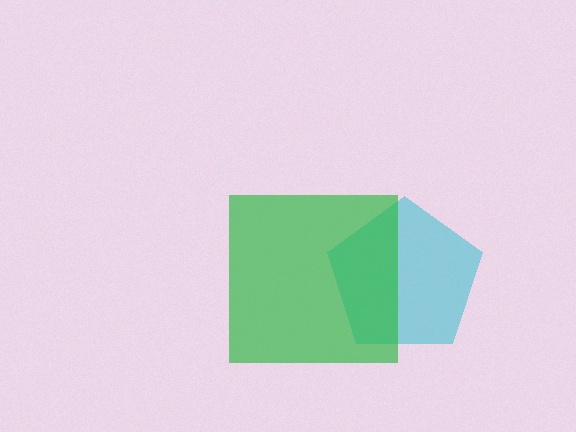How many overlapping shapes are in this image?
There are 2 overlapping shapes in the image.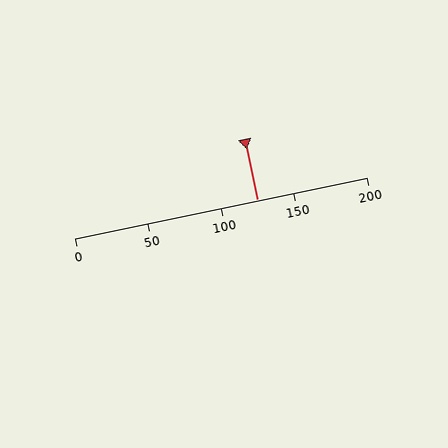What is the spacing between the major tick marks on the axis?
The major ticks are spaced 50 apart.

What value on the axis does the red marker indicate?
The marker indicates approximately 125.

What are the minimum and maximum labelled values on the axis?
The axis runs from 0 to 200.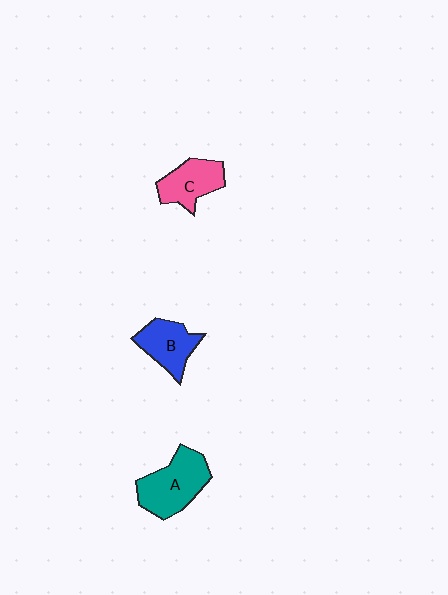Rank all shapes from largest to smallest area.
From largest to smallest: A (teal), B (blue), C (pink).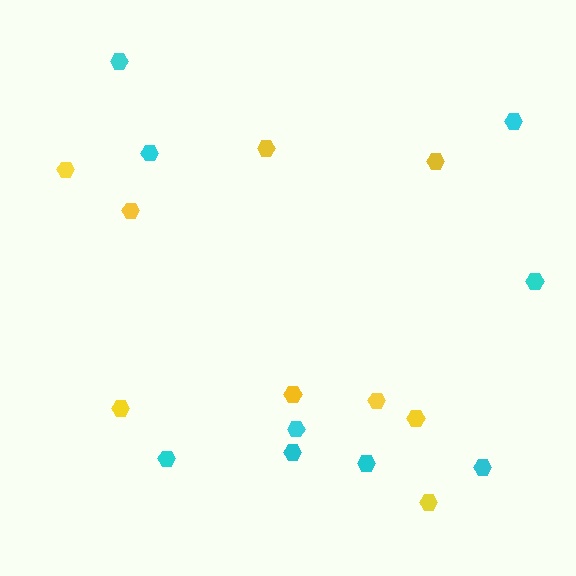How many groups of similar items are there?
There are 2 groups: one group of yellow hexagons (9) and one group of cyan hexagons (9).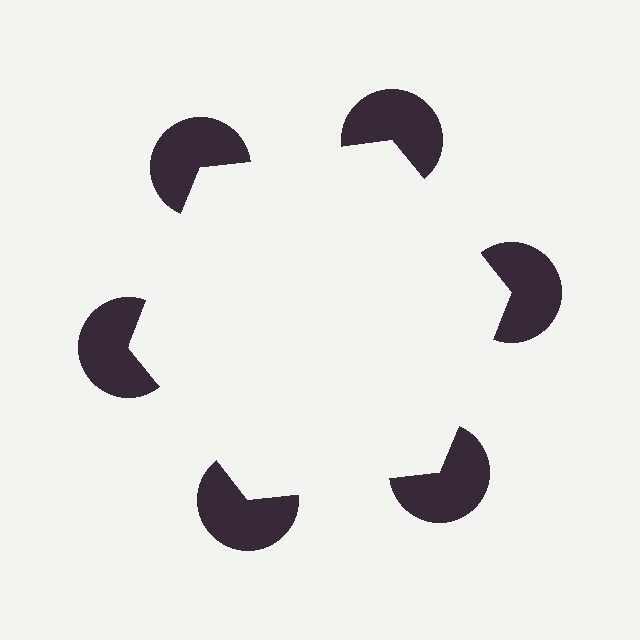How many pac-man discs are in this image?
There are 6 — one at each vertex of the illusory hexagon.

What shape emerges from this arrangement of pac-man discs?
An illusory hexagon — its edges are inferred from the aligned wedge cuts in the pac-man discs, not physically drawn.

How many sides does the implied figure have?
6 sides.